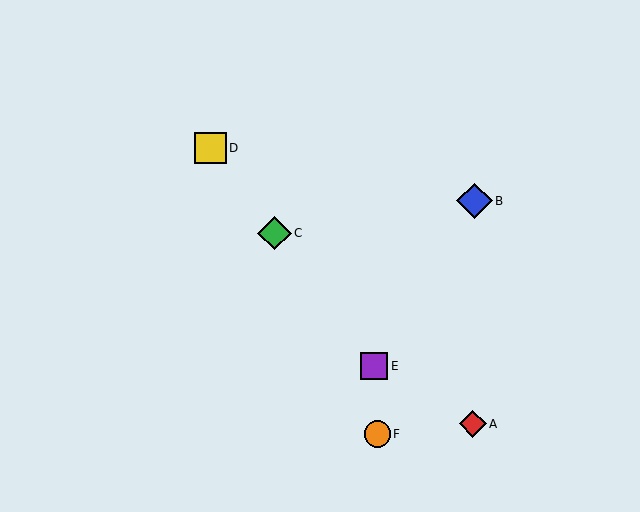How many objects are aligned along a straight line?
3 objects (C, D, E) are aligned along a straight line.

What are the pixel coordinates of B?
Object B is at (474, 201).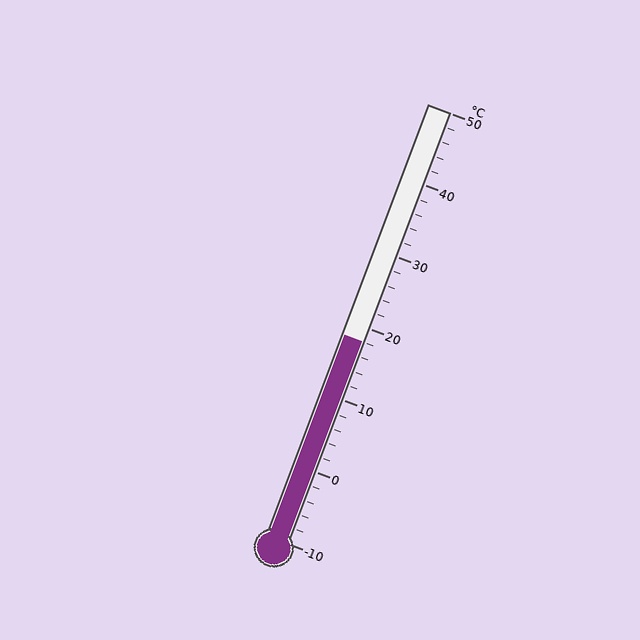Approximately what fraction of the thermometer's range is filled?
The thermometer is filled to approximately 45% of its range.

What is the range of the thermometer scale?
The thermometer scale ranges from -10°C to 50°C.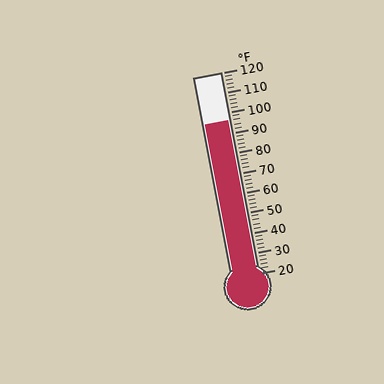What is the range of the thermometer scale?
The thermometer scale ranges from 20°F to 120°F.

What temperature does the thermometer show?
The thermometer shows approximately 96°F.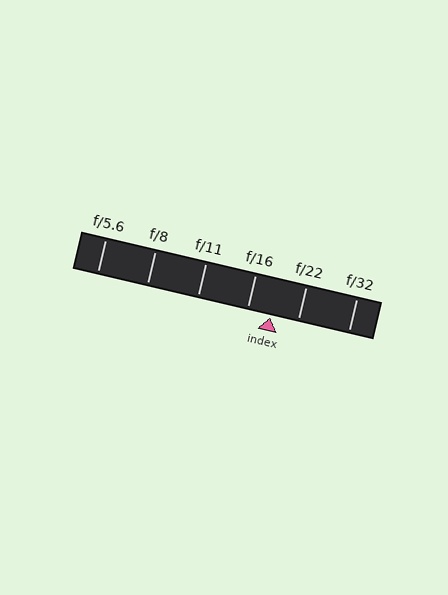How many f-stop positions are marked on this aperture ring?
There are 6 f-stop positions marked.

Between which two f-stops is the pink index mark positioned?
The index mark is between f/16 and f/22.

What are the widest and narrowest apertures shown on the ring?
The widest aperture shown is f/5.6 and the narrowest is f/32.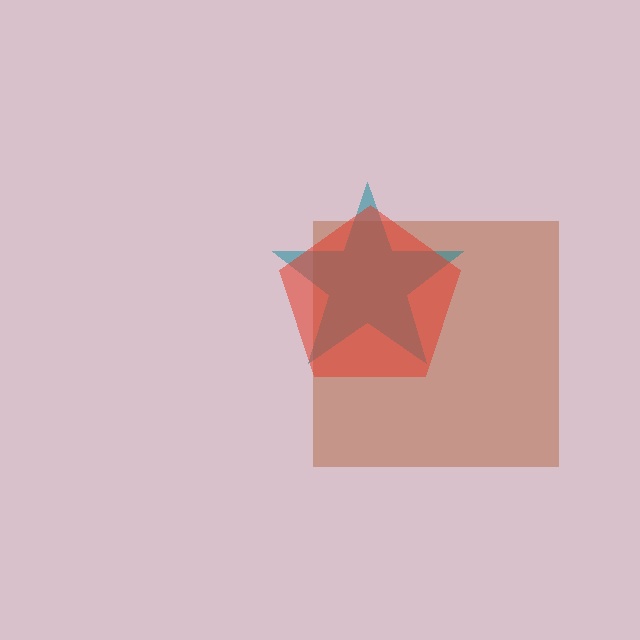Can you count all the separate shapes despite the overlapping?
Yes, there are 3 separate shapes.